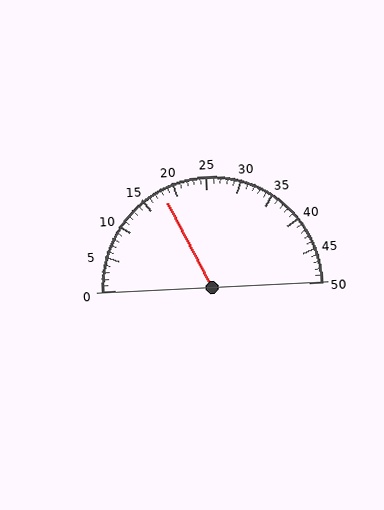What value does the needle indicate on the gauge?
The needle indicates approximately 18.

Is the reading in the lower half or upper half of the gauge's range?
The reading is in the lower half of the range (0 to 50).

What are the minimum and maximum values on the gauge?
The gauge ranges from 0 to 50.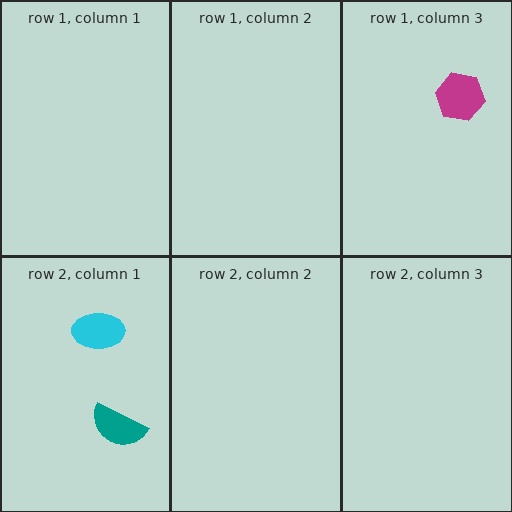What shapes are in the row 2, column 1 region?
The teal semicircle, the cyan ellipse.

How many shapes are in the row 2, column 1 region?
2.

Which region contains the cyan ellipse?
The row 2, column 1 region.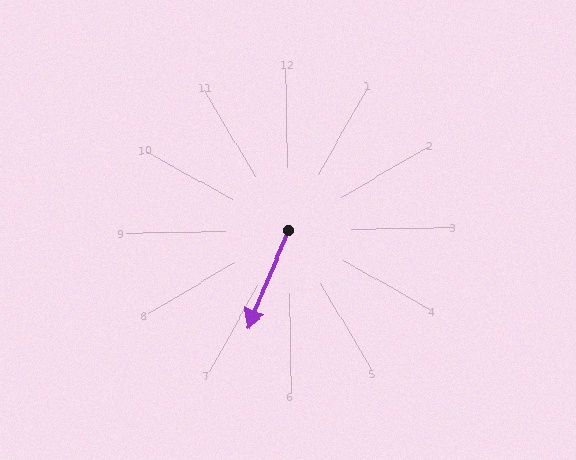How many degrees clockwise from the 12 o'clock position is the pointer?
Approximately 204 degrees.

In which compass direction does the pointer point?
Southwest.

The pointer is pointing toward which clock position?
Roughly 7 o'clock.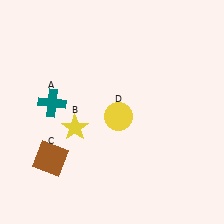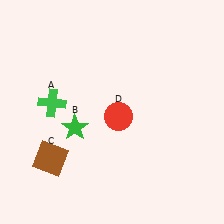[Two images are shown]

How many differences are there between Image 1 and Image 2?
There are 3 differences between the two images.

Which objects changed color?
A changed from teal to green. B changed from yellow to green. D changed from yellow to red.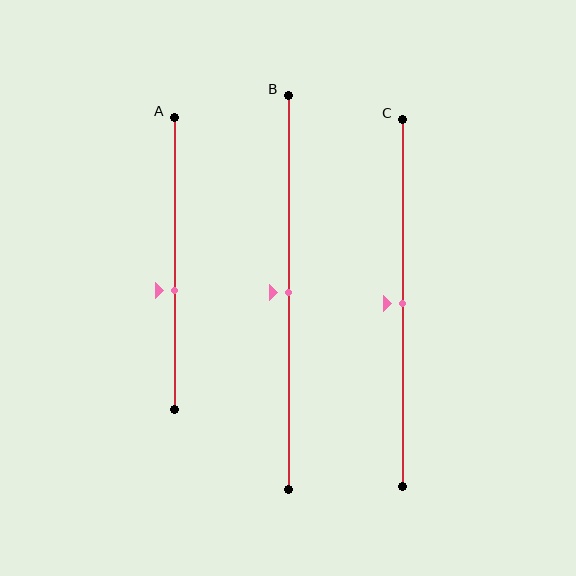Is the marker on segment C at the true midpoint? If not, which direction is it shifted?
Yes, the marker on segment C is at the true midpoint.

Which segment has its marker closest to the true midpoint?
Segment B has its marker closest to the true midpoint.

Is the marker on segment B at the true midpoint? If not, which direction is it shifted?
Yes, the marker on segment B is at the true midpoint.